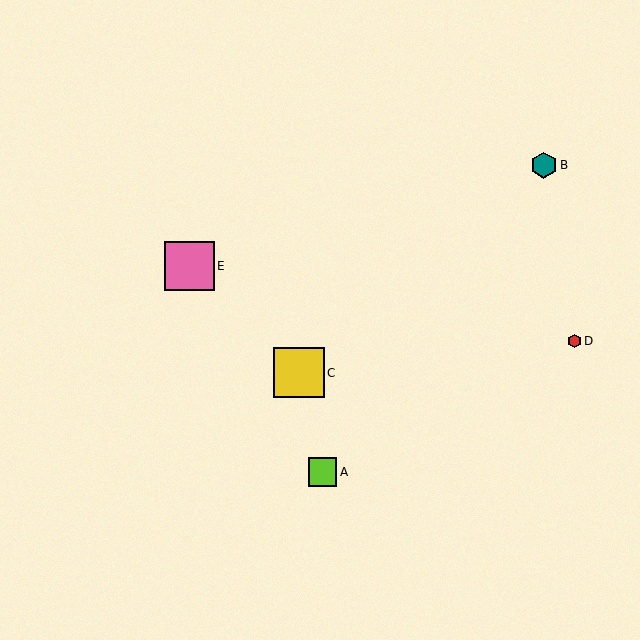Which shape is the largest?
The yellow square (labeled C) is the largest.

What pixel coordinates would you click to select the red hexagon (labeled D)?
Click at (574, 341) to select the red hexagon D.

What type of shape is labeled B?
Shape B is a teal hexagon.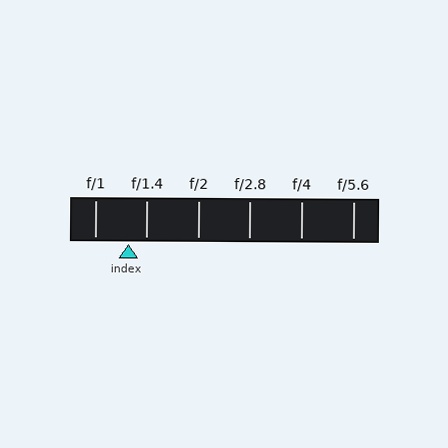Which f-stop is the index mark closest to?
The index mark is closest to f/1.4.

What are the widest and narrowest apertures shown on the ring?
The widest aperture shown is f/1 and the narrowest is f/5.6.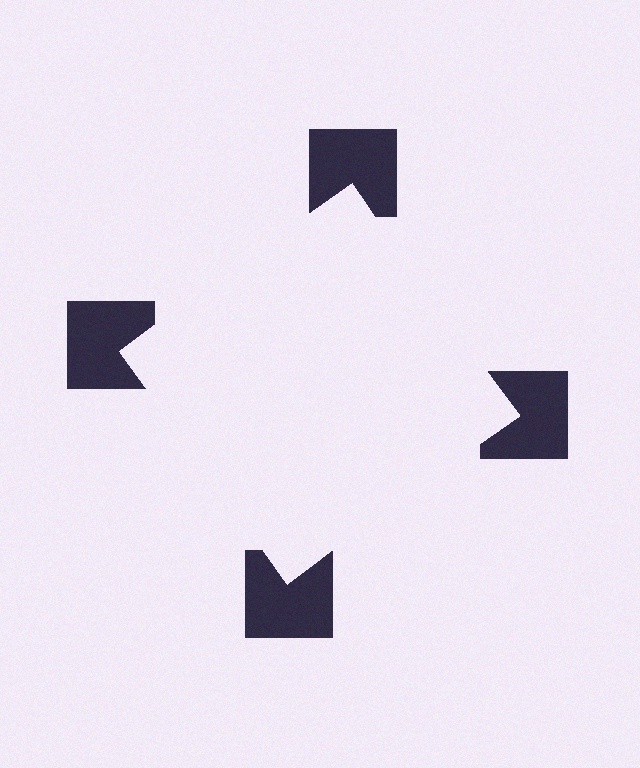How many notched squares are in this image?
There are 4 — one at each vertex of the illusory square.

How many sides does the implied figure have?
4 sides.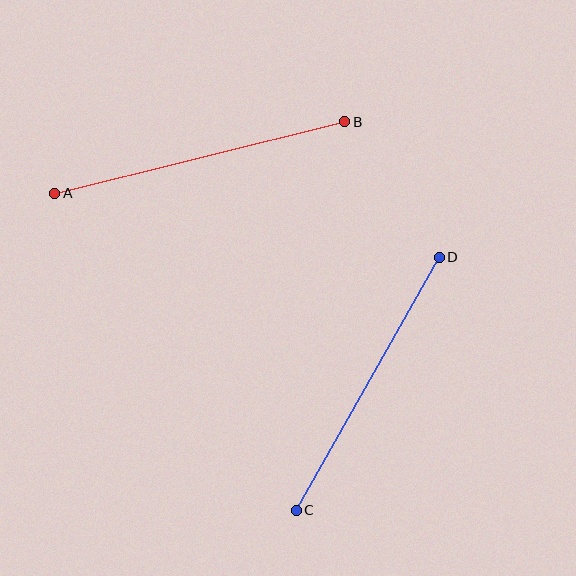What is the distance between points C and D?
The distance is approximately 291 pixels.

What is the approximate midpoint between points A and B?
The midpoint is at approximately (200, 158) pixels.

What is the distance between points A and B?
The distance is approximately 298 pixels.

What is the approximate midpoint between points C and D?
The midpoint is at approximately (368, 384) pixels.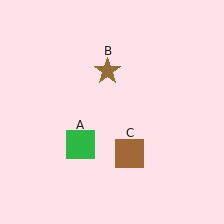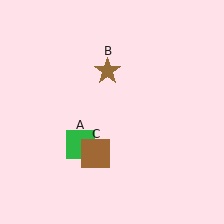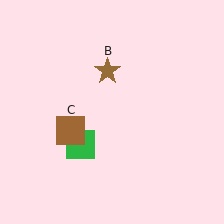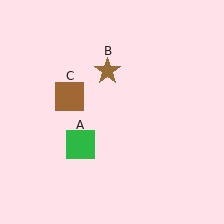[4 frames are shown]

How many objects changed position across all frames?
1 object changed position: brown square (object C).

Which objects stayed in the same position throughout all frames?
Green square (object A) and brown star (object B) remained stationary.